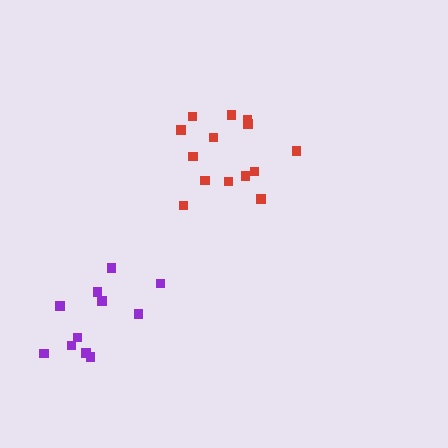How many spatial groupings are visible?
There are 2 spatial groupings.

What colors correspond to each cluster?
The clusters are colored: red, purple.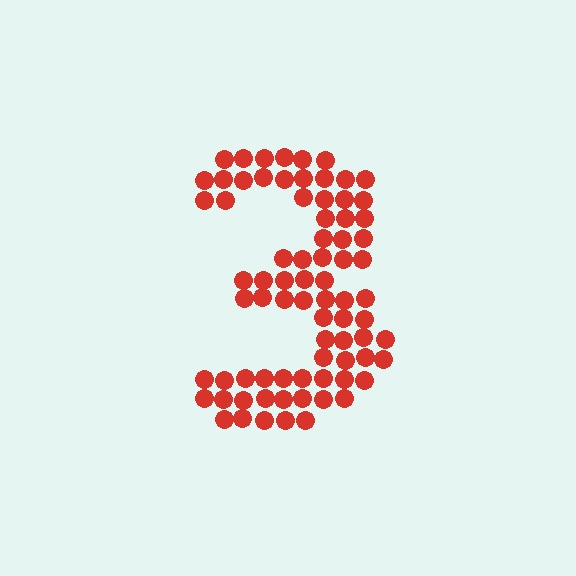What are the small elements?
The small elements are circles.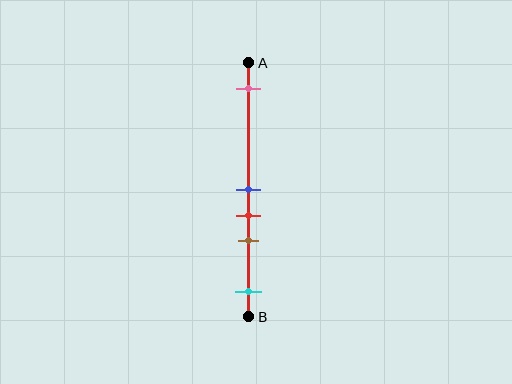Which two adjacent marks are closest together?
The blue and red marks are the closest adjacent pair.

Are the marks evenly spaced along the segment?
No, the marks are not evenly spaced.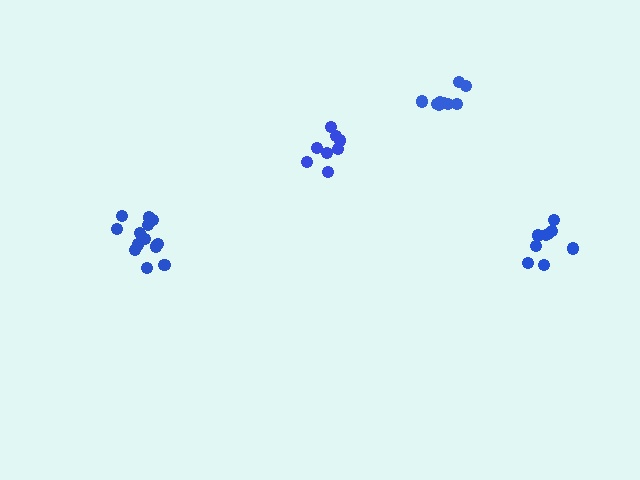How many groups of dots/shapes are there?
There are 4 groups.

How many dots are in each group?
Group 1: 9 dots, Group 2: 9 dots, Group 3: 9 dots, Group 4: 14 dots (41 total).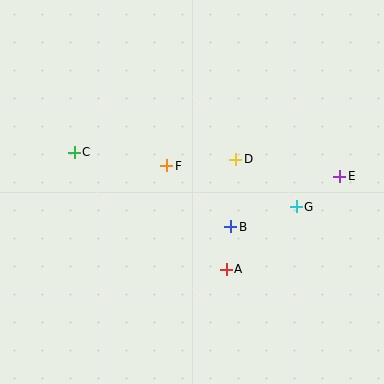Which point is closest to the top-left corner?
Point C is closest to the top-left corner.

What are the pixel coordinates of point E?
Point E is at (340, 176).